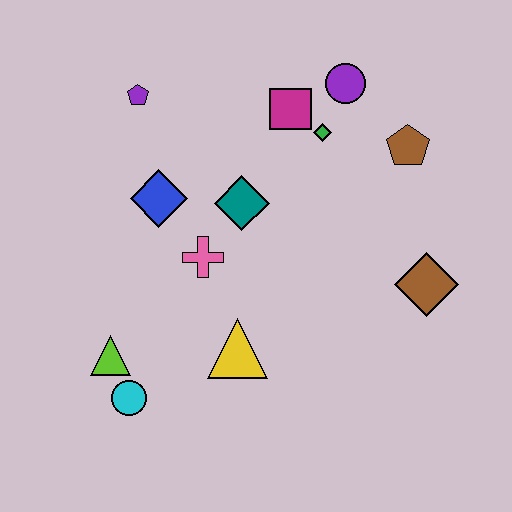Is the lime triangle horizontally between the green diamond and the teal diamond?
No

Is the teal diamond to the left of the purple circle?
Yes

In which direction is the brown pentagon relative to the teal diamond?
The brown pentagon is to the right of the teal diamond.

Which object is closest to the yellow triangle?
The pink cross is closest to the yellow triangle.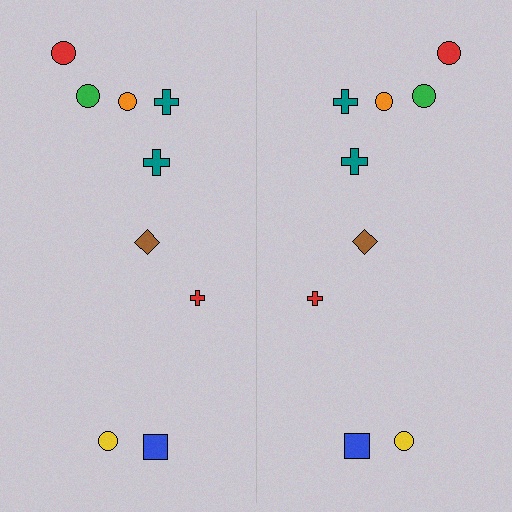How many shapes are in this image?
There are 18 shapes in this image.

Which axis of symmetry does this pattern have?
The pattern has a vertical axis of symmetry running through the center of the image.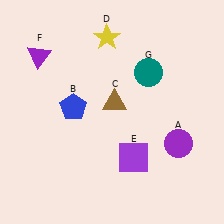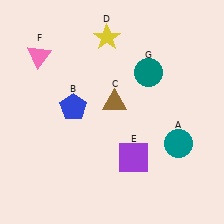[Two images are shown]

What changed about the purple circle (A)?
In Image 1, A is purple. In Image 2, it changed to teal.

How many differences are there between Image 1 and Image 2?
There are 2 differences between the two images.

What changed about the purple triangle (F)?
In Image 1, F is purple. In Image 2, it changed to pink.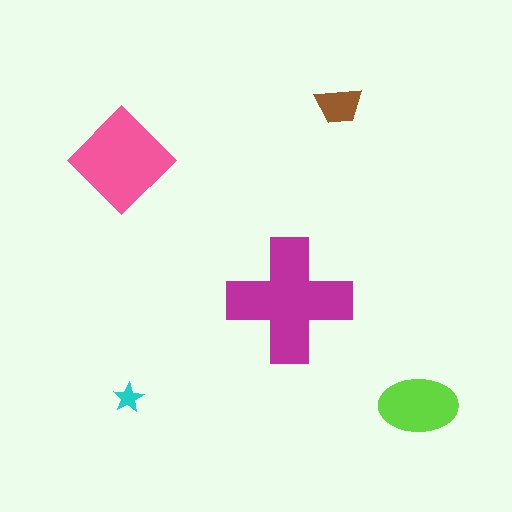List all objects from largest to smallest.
The magenta cross, the pink diamond, the lime ellipse, the brown trapezoid, the cyan star.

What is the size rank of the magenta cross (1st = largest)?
1st.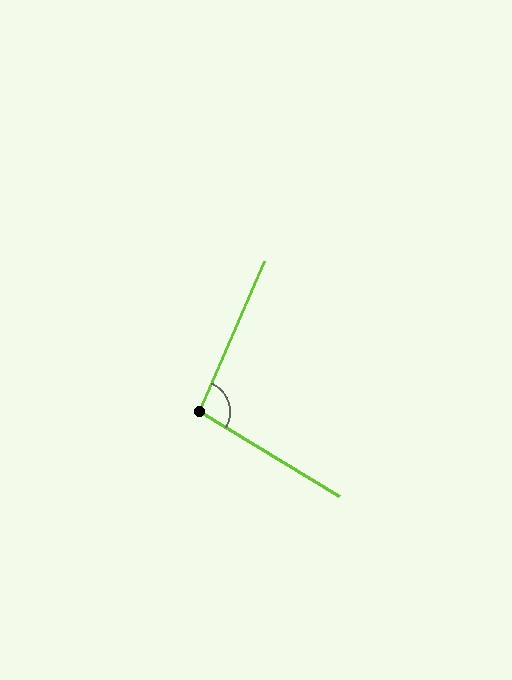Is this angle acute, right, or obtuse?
It is obtuse.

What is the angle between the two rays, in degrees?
Approximately 98 degrees.